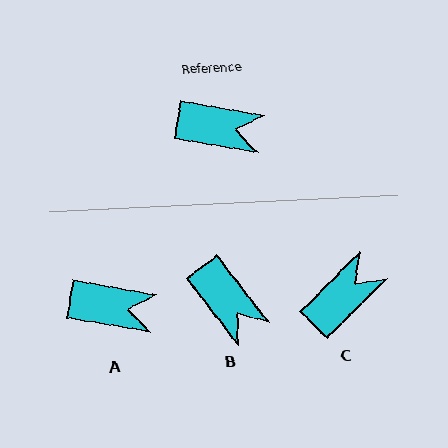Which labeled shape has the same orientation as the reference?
A.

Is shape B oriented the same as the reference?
No, it is off by about 43 degrees.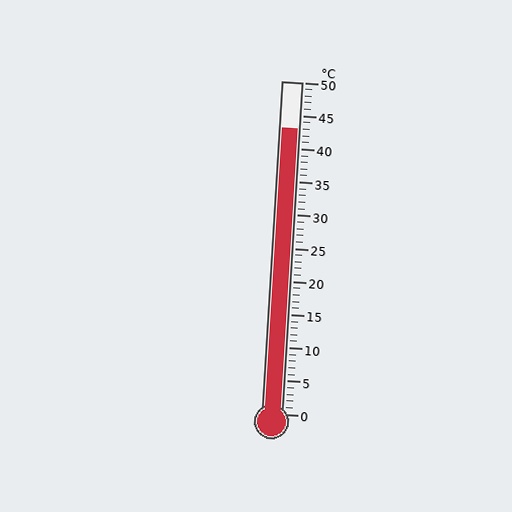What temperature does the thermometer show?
The thermometer shows approximately 43°C.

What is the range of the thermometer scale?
The thermometer scale ranges from 0°C to 50°C.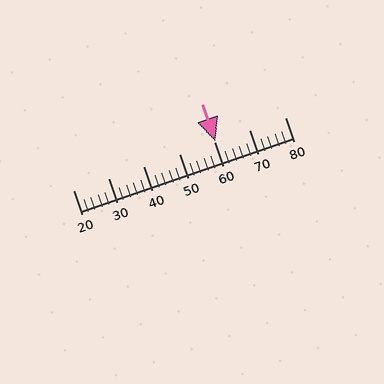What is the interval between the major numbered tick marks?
The major tick marks are spaced 10 units apart.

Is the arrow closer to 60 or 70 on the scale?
The arrow is closer to 60.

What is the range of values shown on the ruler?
The ruler shows values from 20 to 80.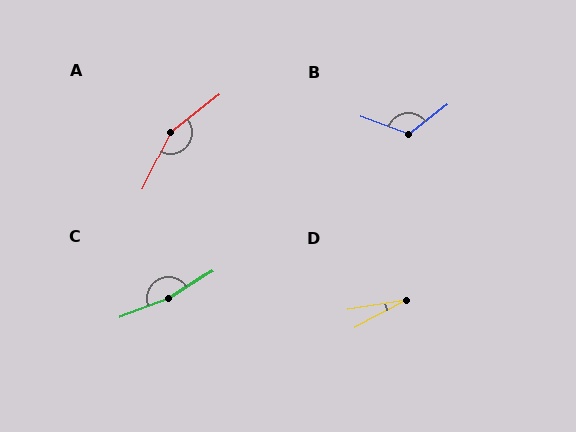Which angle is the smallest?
D, at approximately 19 degrees.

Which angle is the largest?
C, at approximately 168 degrees.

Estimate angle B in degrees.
Approximately 123 degrees.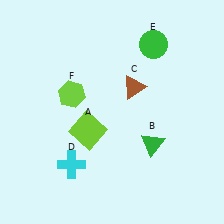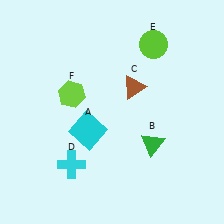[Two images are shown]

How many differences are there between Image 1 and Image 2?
There are 2 differences between the two images.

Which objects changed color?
A changed from lime to cyan. E changed from green to lime.